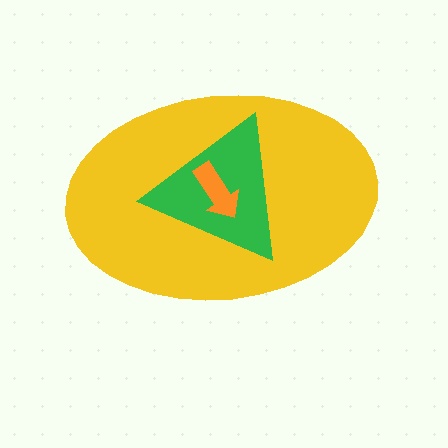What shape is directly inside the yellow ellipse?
The green triangle.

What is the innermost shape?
The orange arrow.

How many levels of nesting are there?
3.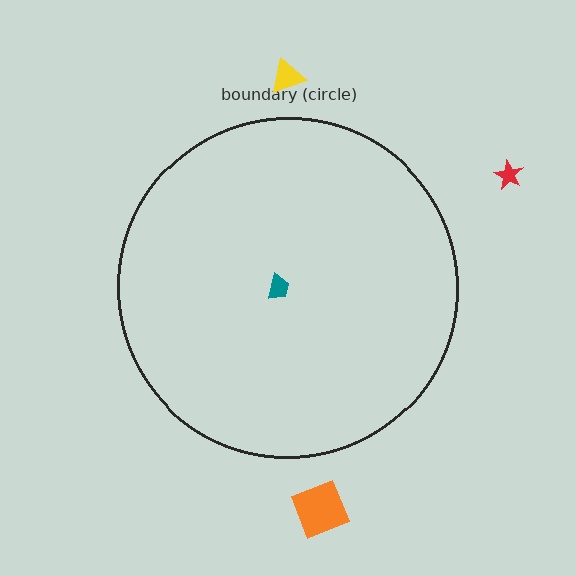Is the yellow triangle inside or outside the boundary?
Outside.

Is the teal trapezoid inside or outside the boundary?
Inside.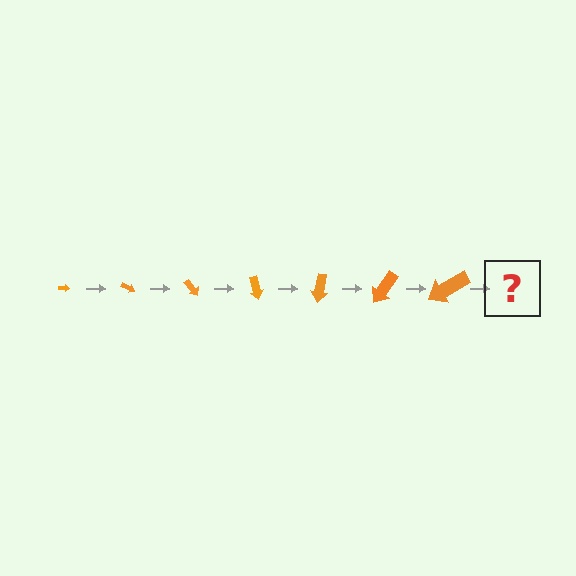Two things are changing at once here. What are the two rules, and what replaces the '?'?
The two rules are that the arrow grows larger each step and it rotates 25 degrees each step. The '?' should be an arrow, larger than the previous one and rotated 175 degrees from the start.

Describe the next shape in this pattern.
It should be an arrow, larger than the previous one and rotated 175 degrees from the start.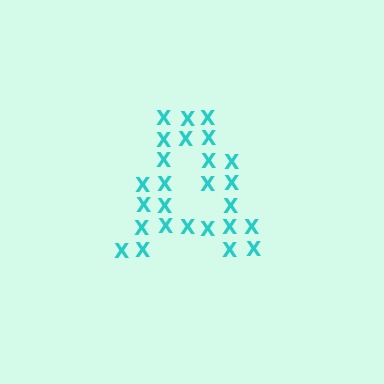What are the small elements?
The small elements are letter X's.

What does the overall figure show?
The overall figure shows the letter A.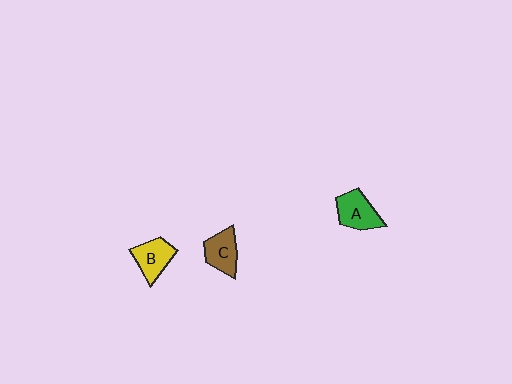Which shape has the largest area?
Shape A (green).